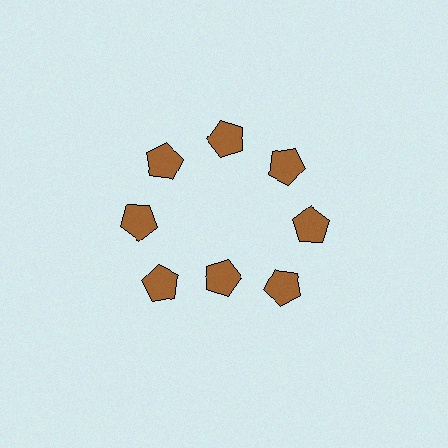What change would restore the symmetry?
The symmetry would be restored by moving it outward, back onto the ring so that all 8 pentagons sit at equal angles and equal distance from the center.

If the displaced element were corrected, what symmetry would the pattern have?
It would have 8-fold rotational symmetry — the pattern would map onto itself every 45 degrees.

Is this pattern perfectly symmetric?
No. The 8 brown pentagons are arranged in a ring, but one element near the 6 o'clock position is pulled inward toward the center, breaking the 8-fold rotational symmetry.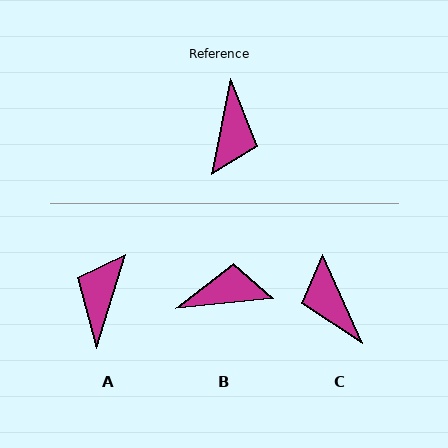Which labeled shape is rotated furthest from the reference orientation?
A, about 174 degrees away.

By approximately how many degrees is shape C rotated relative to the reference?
Approximately 145 degrees clockwise.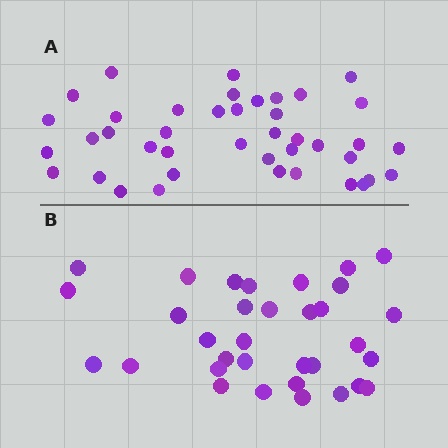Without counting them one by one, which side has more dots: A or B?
Region A (the top region) has more dots.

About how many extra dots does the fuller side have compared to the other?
Region A has roughly 8 or so more dots than region B.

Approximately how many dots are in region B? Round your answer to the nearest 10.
About 30 dots. (The exact count is 33, which rounds to 30.)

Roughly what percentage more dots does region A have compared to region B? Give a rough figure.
About 25% more.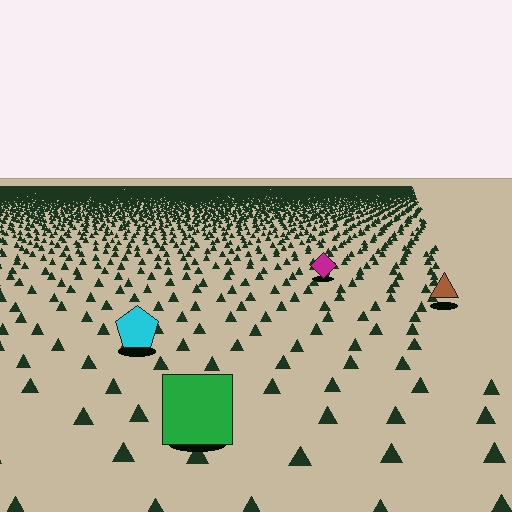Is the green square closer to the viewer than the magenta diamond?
Yes. The green square is closer — you can tell from the texture gradient: the ground texture is coarser near it.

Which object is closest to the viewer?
The green square is closest. The texture marks near it are larger and more spread out.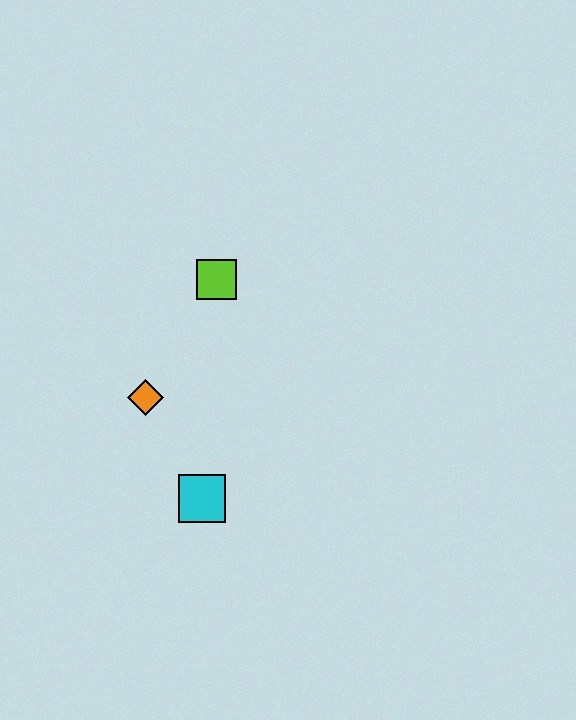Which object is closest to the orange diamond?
The cyan square is closest to the orange diamond.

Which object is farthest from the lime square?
The cyan square is farthest from the lime square.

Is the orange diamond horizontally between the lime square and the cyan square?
No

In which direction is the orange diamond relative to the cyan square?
The orange diamond is above the cyan square.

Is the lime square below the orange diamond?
No